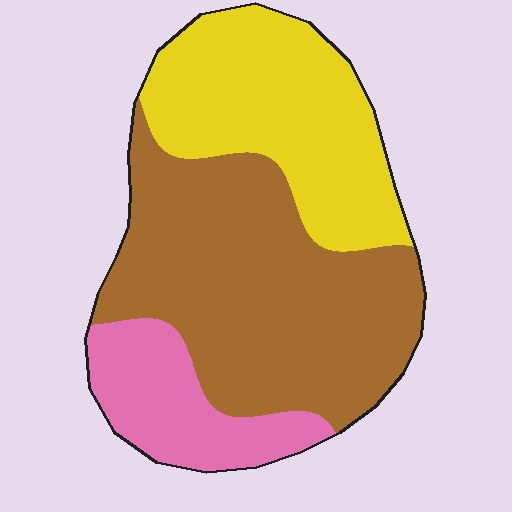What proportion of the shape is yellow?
Yellow covers roughly 35% of the shape.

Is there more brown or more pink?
Brown.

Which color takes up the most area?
Brown, at roughly 50%.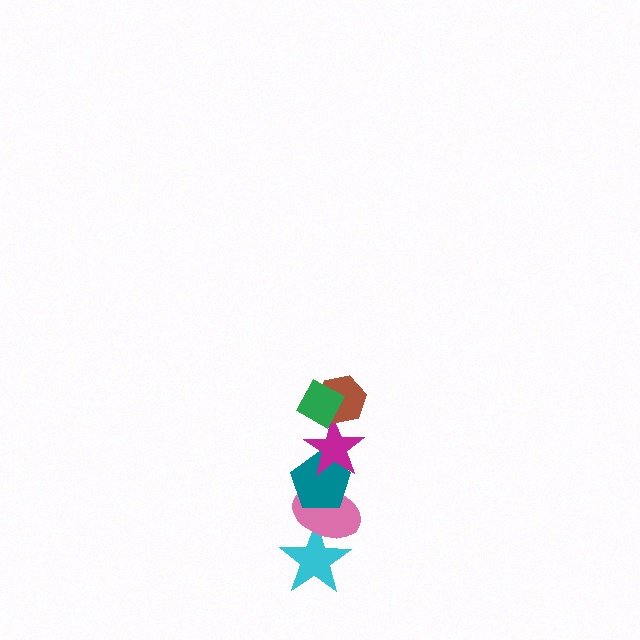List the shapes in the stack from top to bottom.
From top to bottom: the green diamond, the brown hexagon, the magenta star, the teal pentagon, the pink ellipse, the cyan star.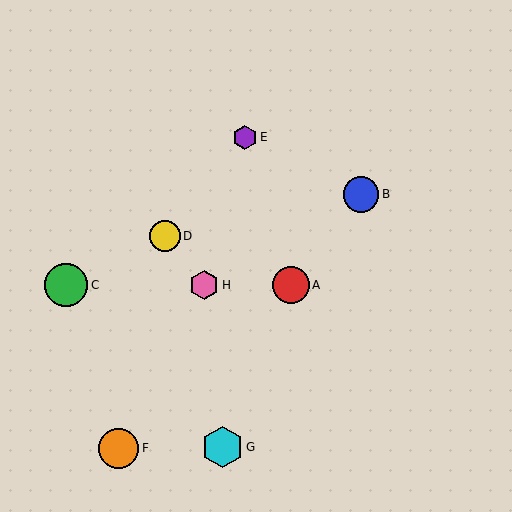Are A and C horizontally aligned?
Yes, both are at y≈285.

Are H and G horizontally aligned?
No, H is at y≈285 and G is at y≈447.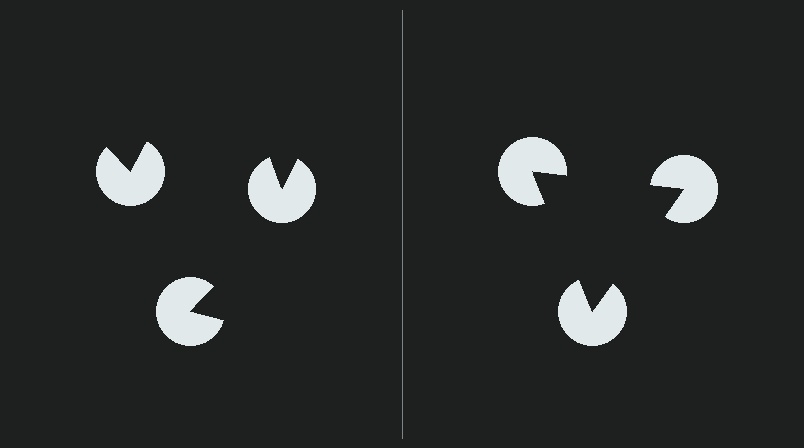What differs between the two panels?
The pac-man discs are positioned identically on both sides; only the wedge orientations differ. On the right they align to a triangle; on the left they are misaligned.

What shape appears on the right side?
An illusory triangle.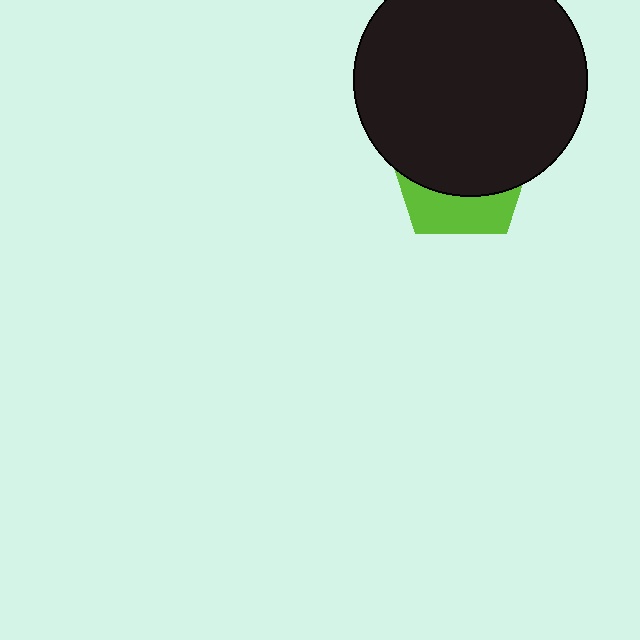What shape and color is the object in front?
The object in front is a black circle.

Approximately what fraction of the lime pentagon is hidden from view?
Roughly 69% of the lime pentagon is hidden behind the black circle.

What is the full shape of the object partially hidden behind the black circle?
The partially hidden object is a lime pentagon.